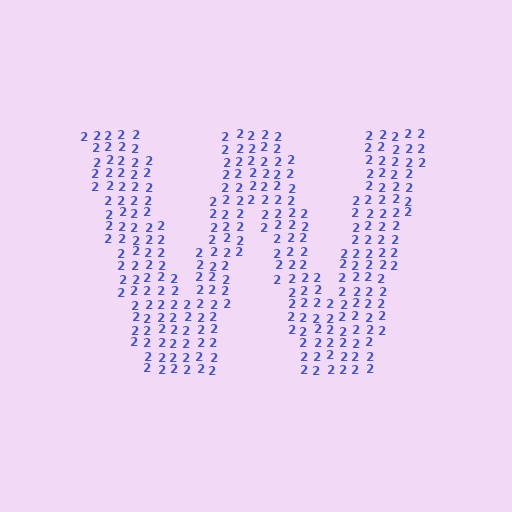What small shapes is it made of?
It is made of small digit 2's.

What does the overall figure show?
The overall figure shows the letter W.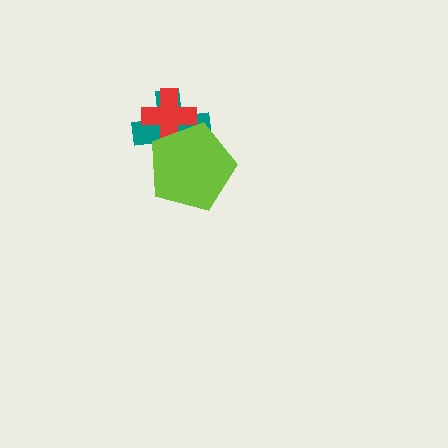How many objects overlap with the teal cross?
2 objects overlap with the teal cross.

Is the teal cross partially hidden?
Yes, it is partially covered by another shape.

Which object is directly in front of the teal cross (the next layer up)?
The red cross is directly in front of the teal cross.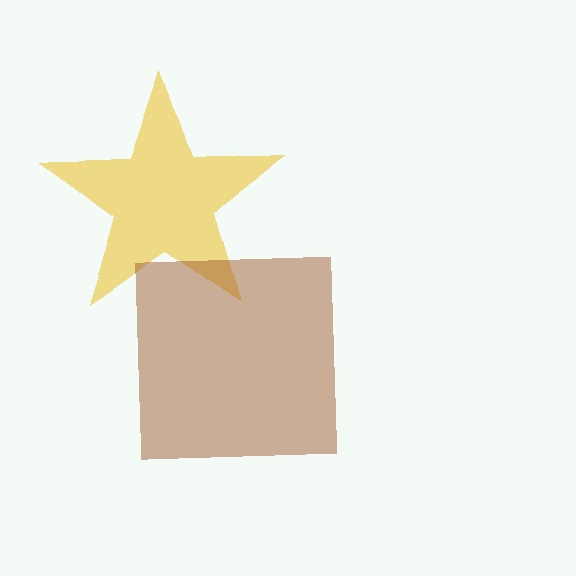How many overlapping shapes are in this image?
There are 2 overlapping shapes in the image.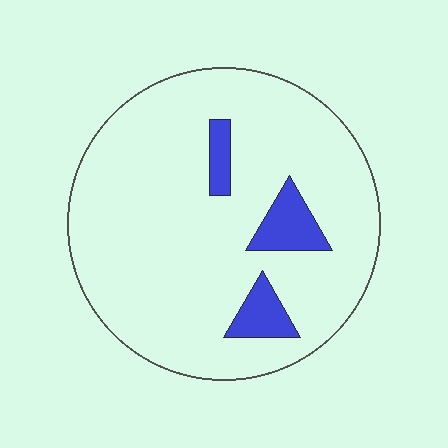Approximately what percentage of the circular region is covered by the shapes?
Approximately 10%.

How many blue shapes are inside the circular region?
3.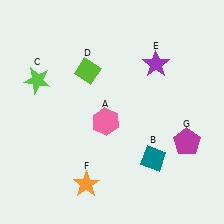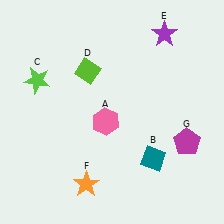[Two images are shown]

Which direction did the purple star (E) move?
The purple star (E) moved up.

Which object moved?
The purple star (E) moved up.